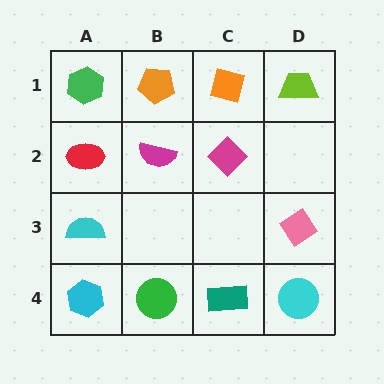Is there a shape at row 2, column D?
No, that cell is empty.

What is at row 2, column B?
A magenta semicircle.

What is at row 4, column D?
A cyan circle.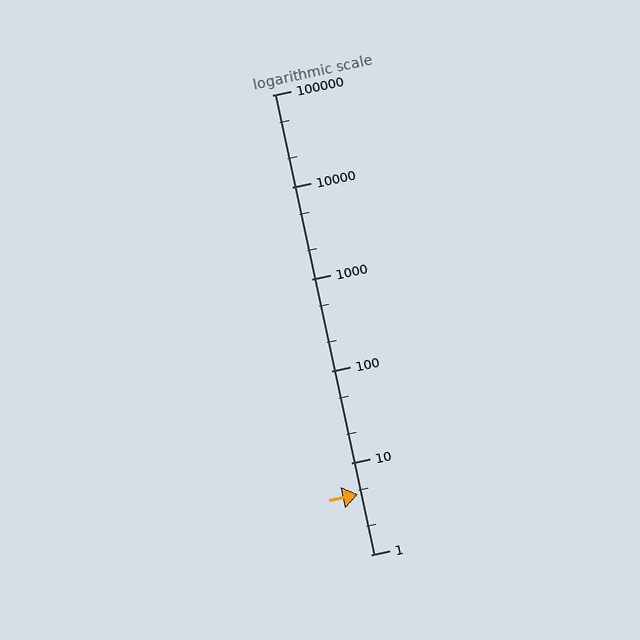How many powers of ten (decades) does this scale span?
The scale spans 5 decades, from 1 to 100000.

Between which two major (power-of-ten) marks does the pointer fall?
The pointer is between 1 and 10.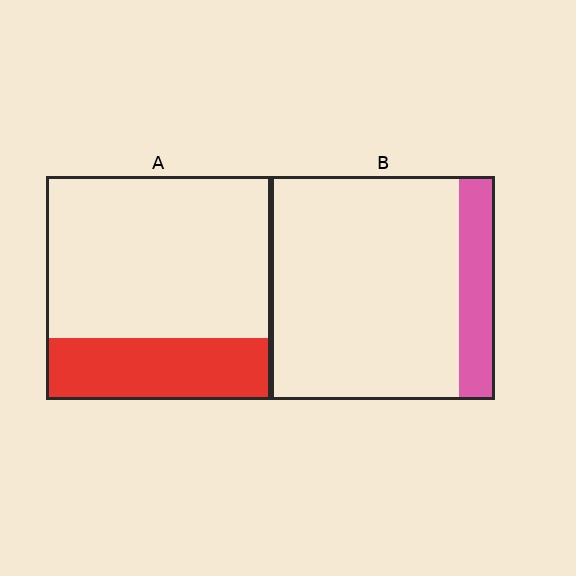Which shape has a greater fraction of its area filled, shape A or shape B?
Shape A.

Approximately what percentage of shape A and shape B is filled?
A is approximately 30% and B is approximately 15%.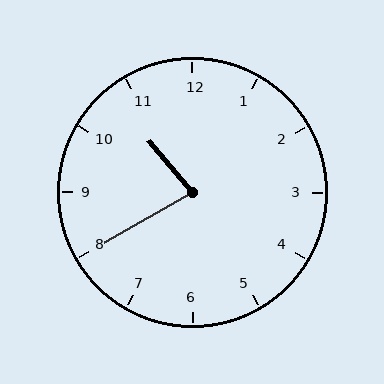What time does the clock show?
10:40.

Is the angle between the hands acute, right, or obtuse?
It is acute.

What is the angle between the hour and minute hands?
Approximately 80 degrees.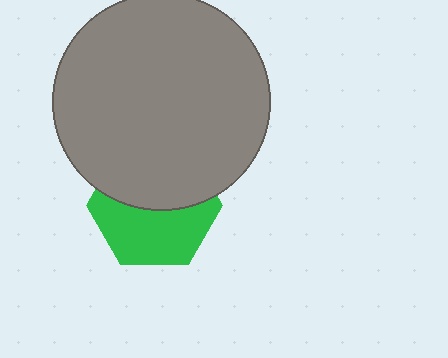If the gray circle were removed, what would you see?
You would see the complete green hexagon.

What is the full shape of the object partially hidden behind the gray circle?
The partially hidden object is a green hexagon.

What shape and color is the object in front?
The object in front is a gray circle.